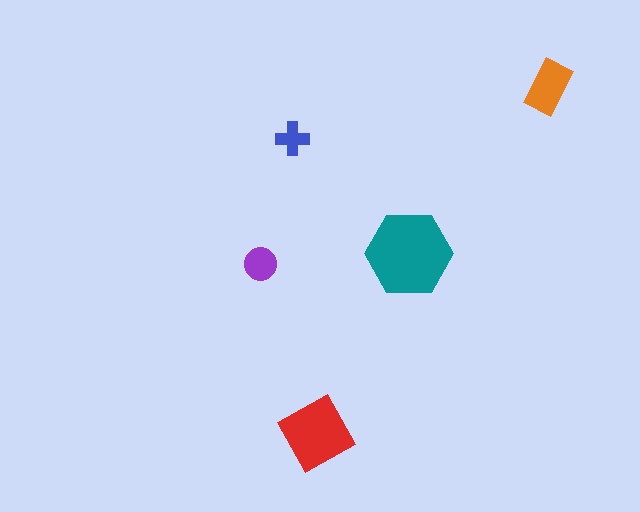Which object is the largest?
The teal hexagon.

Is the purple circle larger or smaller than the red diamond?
Smaller.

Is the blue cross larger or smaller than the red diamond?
Smaller.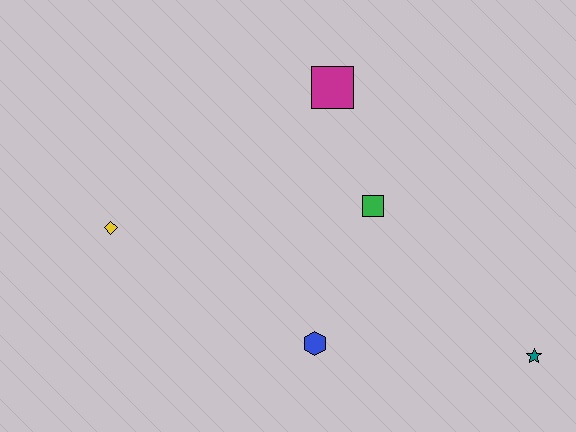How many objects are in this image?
There are 5 objects.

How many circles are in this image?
There are no circles.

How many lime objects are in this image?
There are no lime objects.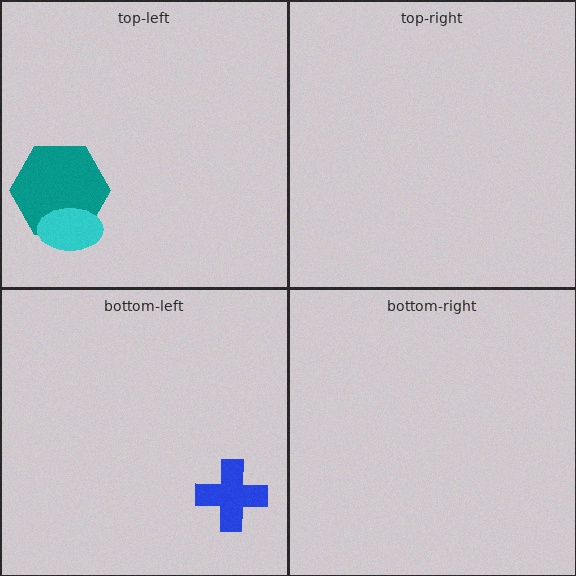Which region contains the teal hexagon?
The top-left region.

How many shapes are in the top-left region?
2.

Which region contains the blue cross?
The bottom-left region.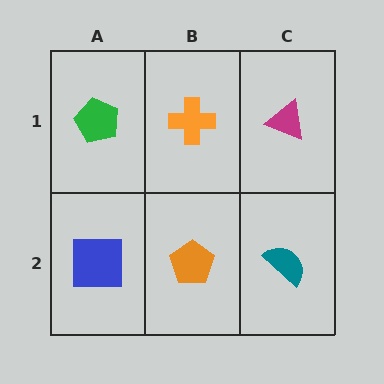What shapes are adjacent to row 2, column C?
A magenta triangle (row 1, column C), an orange pentagon (row 2, column B).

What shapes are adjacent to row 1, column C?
A teal semicircle (row 2, column C), an orange cross (row 1, column B).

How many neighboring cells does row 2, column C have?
2.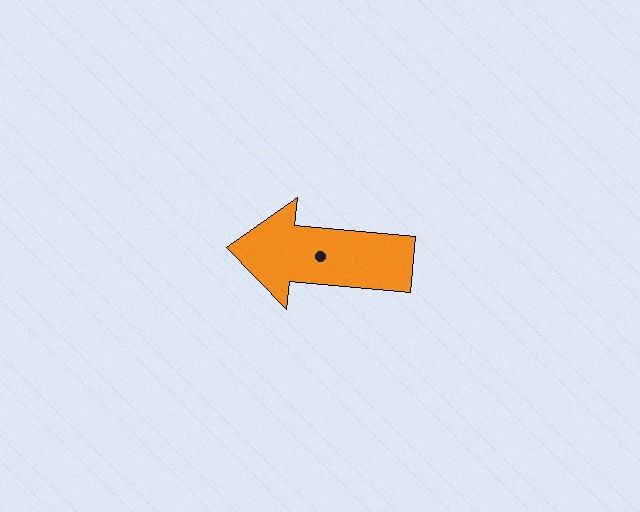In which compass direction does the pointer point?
West.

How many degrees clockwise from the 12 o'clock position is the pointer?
Approximately 275 degrees.